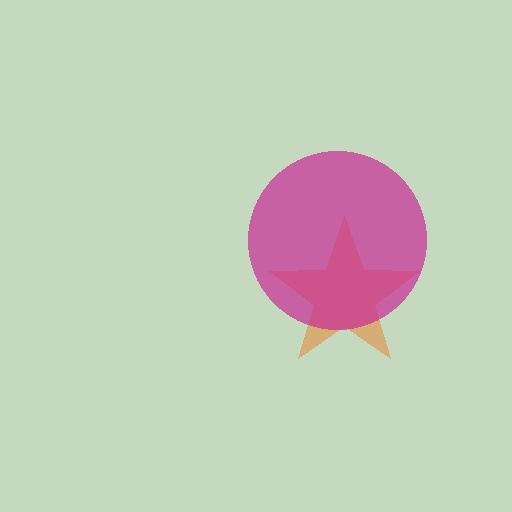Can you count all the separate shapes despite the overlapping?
Yes, there are 2 separate shapes.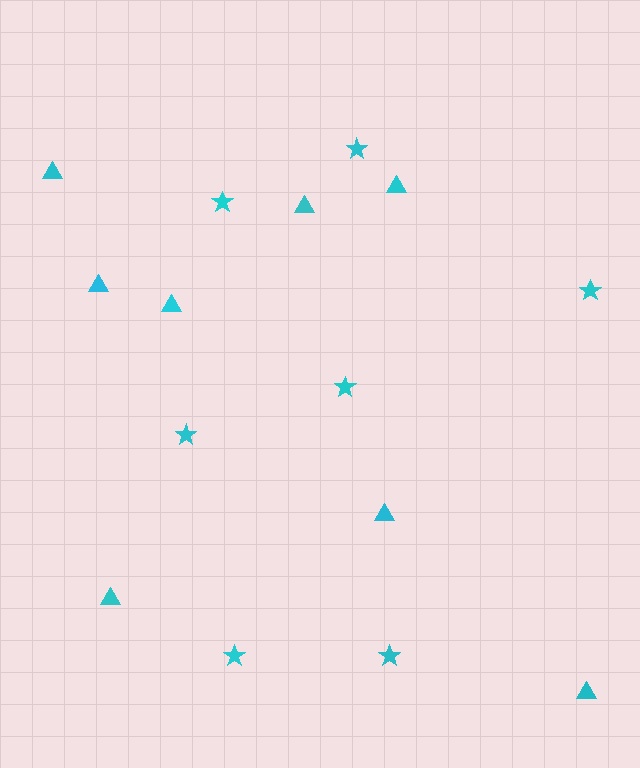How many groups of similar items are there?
There are 2 groups: one group of stars (7) and one group of triangles (8).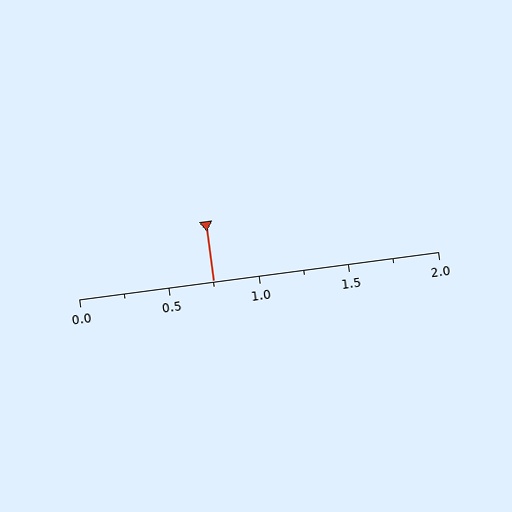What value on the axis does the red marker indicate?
The marker indicates approximately 0.75.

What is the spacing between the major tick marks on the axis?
The major ticks are spaced 0.5 apart.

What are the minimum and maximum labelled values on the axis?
The axis runs from 0.0 to 2.0.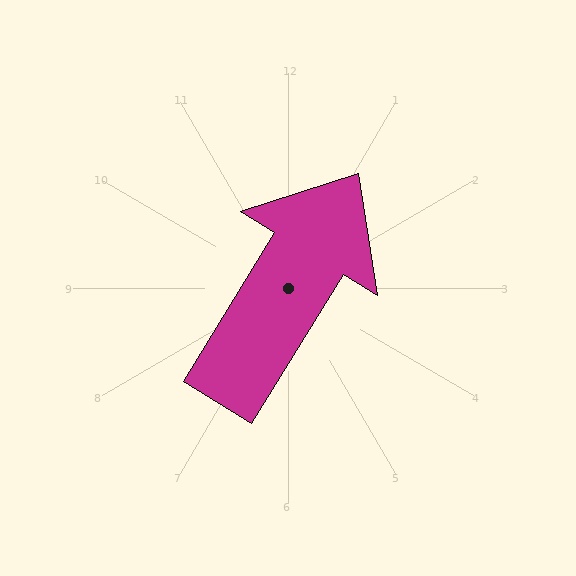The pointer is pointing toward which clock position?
Roughly 1 o'clock.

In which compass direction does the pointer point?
Northeast.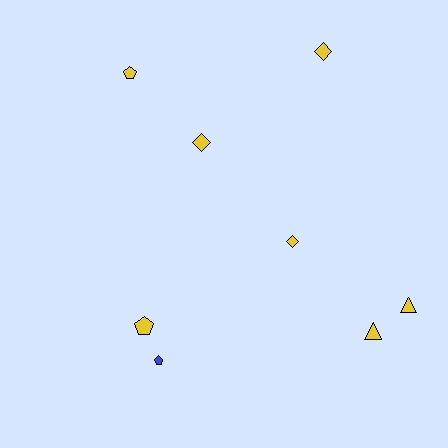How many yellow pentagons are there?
There are 2 yellow pentagons.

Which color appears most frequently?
Yellow, with 7 objects.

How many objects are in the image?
There are 8 objects.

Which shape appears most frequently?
Diamond, with 3 objects.